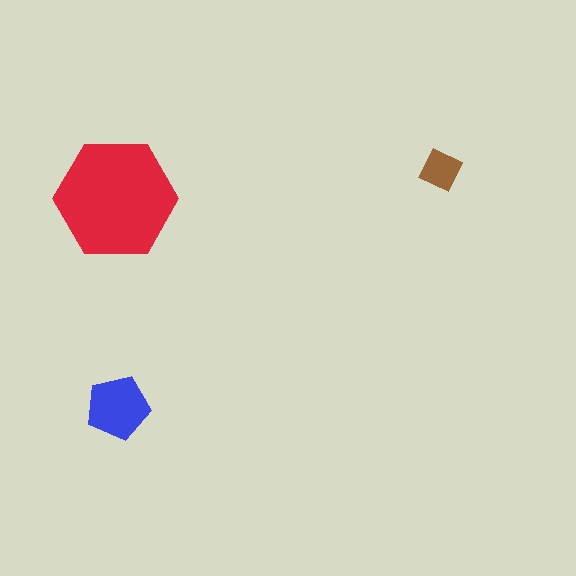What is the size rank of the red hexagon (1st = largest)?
1st.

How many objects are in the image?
There are 3 objects in the image.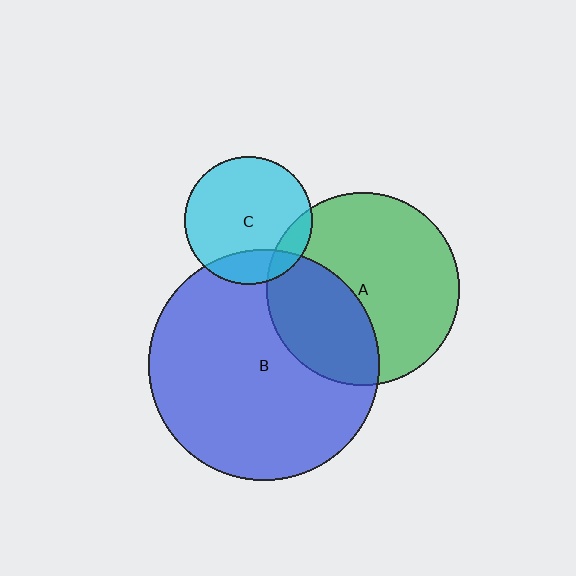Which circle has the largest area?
Circle B (blue).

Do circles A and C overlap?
Yes.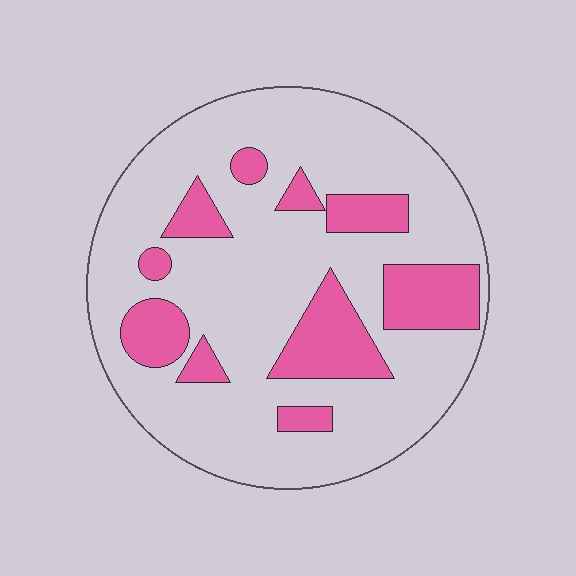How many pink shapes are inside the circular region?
10.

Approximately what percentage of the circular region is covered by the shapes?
Approximately 25%.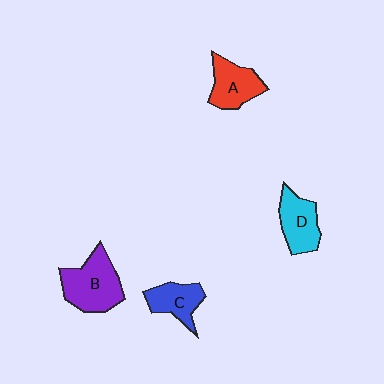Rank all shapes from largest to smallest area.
From largest to smallest: B (purple), D (cyan), A (red), C (blue).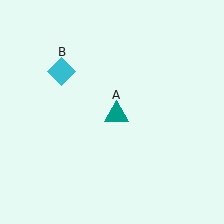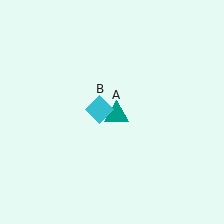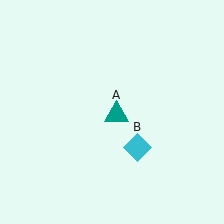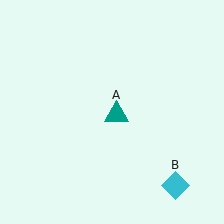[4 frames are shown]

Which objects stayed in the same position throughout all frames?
Teal triangle (object A) remained stationary.